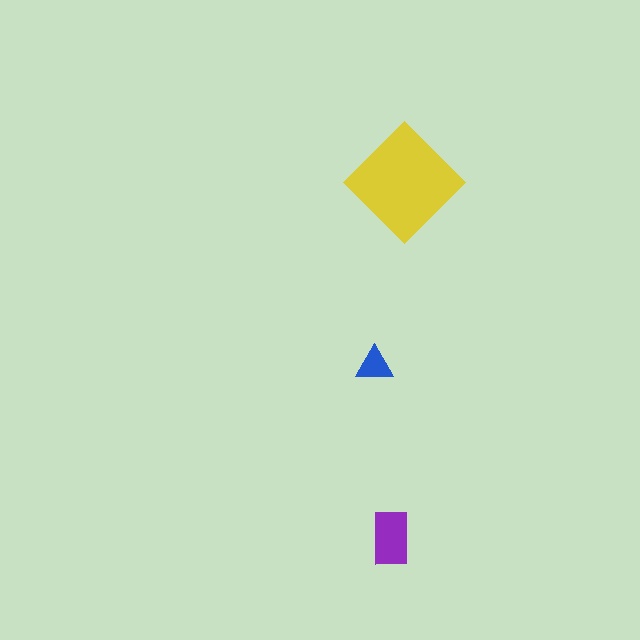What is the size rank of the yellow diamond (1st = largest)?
1st.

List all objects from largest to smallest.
The yellow diamond, the purple rectangle, the blue triangle.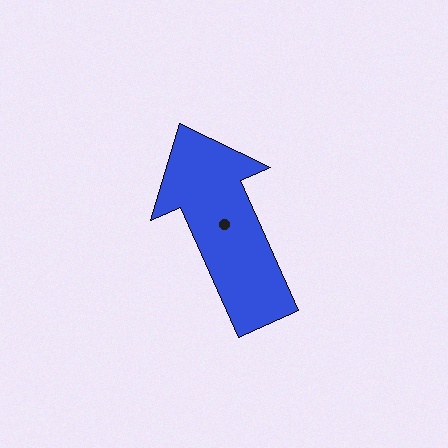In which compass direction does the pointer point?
Northwest.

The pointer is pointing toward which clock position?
Roughly 11 o'clock.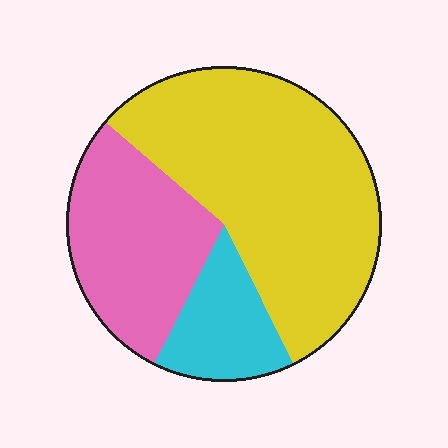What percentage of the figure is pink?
Pink covers roughly 30% of the figure.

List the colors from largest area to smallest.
From largest to smallest: yellow, pink, cyan.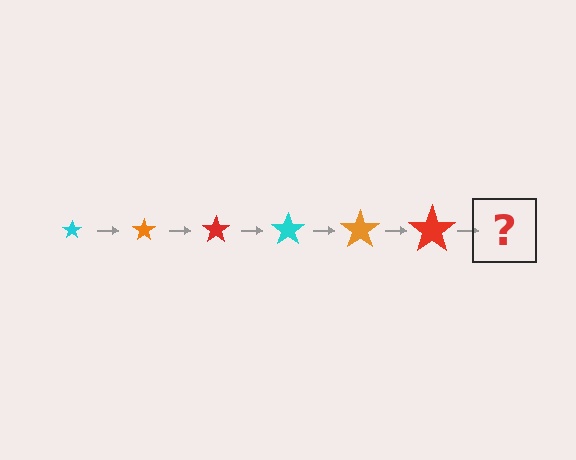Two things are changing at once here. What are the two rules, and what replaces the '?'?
The two rules are that the star grows larger each step and the color cycles through cyan, orange, and red. The '?' should be a cyan star, larger than the previous one.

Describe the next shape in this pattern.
It should be a cyan star, larger than the previous one.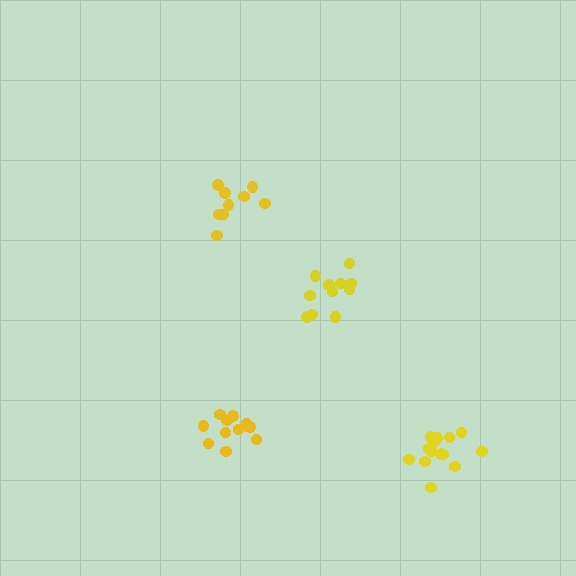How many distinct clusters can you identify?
There are 4 distinct clusters.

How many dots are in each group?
Group 1: 9 dots, Group 2: 14 dots, Group 3: 11 dots, Group 4: 12 dots (46 total).